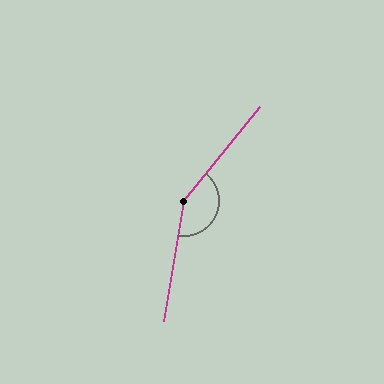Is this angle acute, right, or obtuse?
It is obtuse.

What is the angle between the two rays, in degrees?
Approximately 151 degrees.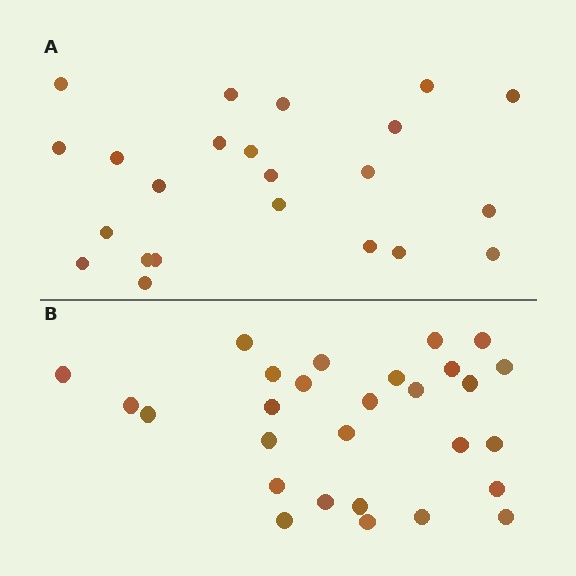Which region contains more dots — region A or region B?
Region B (the bottom region) has more dots.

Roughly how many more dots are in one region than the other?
Region B has about 5 more dots than region A.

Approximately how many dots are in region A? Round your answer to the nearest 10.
About 20 dots. (The exact count is 23, which rounds to 20.)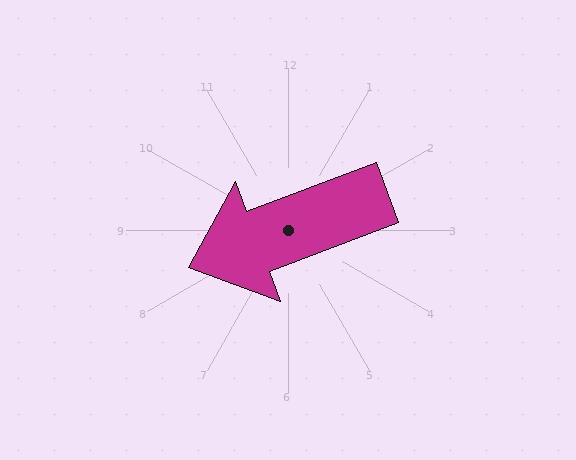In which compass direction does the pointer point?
West.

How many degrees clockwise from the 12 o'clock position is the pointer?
Approximately 249 degrees.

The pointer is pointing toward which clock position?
Roughly 8 o'clock.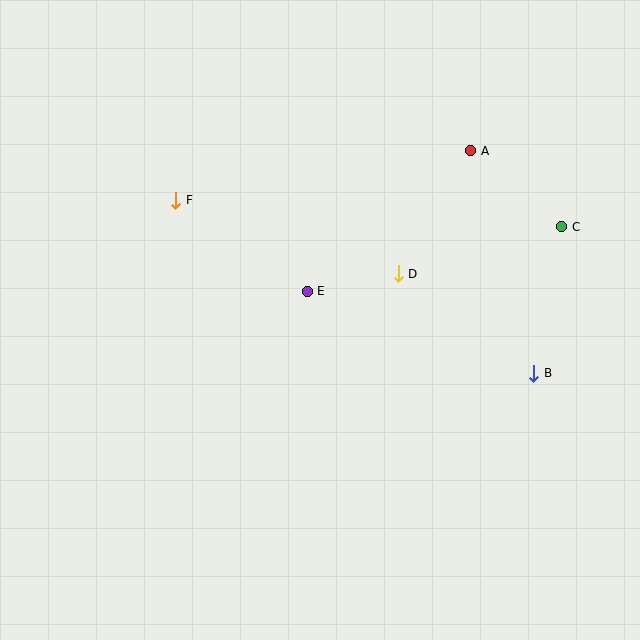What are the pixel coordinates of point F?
Point F is at (176, 200).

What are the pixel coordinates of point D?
Point D is at (398, 274).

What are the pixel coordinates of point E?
Point E is at (307, 291).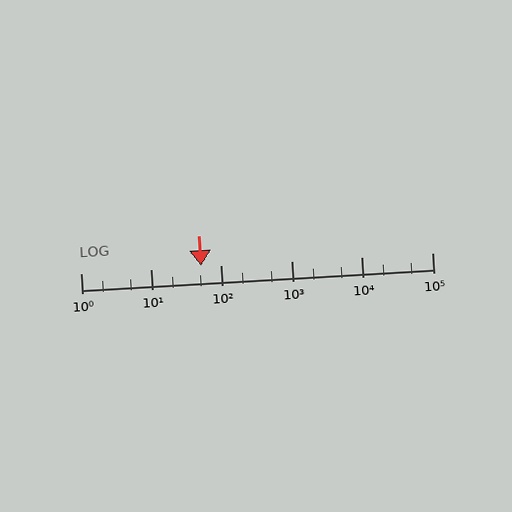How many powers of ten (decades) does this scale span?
The scale spans 5 decades, from 1 to 100000.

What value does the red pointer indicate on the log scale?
The pointer indicates approximately 52.